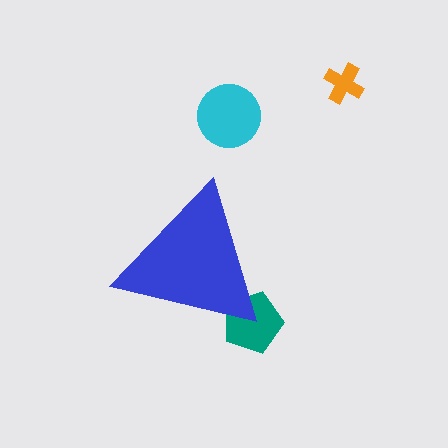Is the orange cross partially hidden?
No, the orange cross is fully visible.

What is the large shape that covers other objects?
A blue triangle.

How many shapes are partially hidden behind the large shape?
1 shape is partially hidden.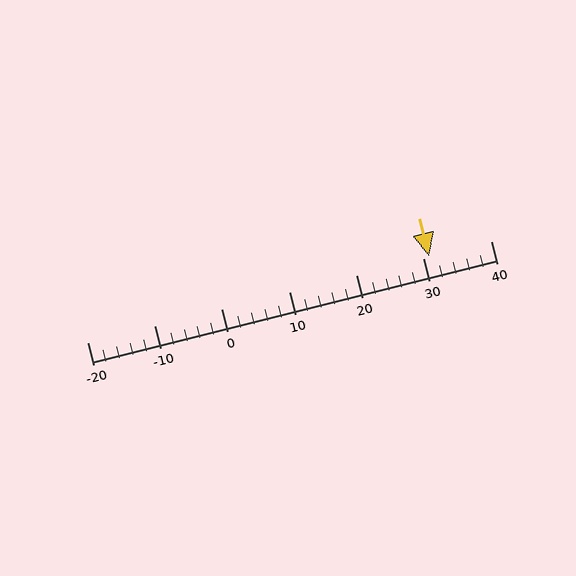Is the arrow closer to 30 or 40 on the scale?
The arrow is closer to 30.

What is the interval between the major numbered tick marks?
The major tick marks are spaced 10 units apart.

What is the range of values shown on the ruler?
The ruler shows values from -20 to 40.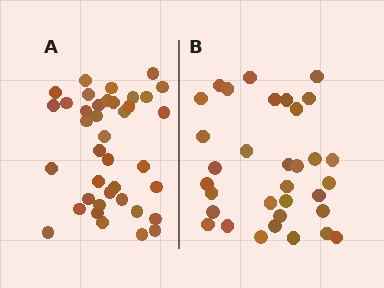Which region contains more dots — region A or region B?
Region A (the left region) has more dots.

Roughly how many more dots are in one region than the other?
Region A has about 6 more dots than region B.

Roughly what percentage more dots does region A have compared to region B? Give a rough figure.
About 20% more.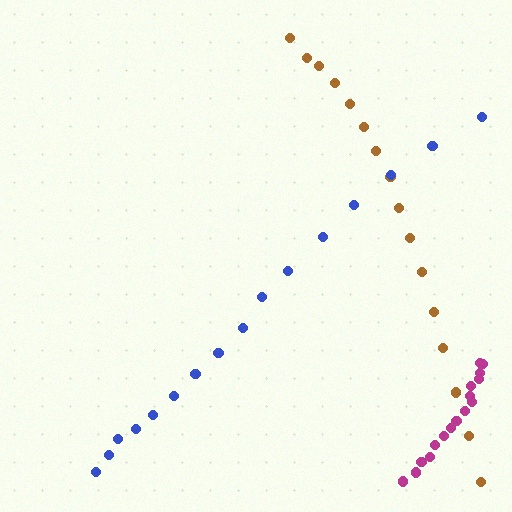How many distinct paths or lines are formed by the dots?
There are 3 distinct paths.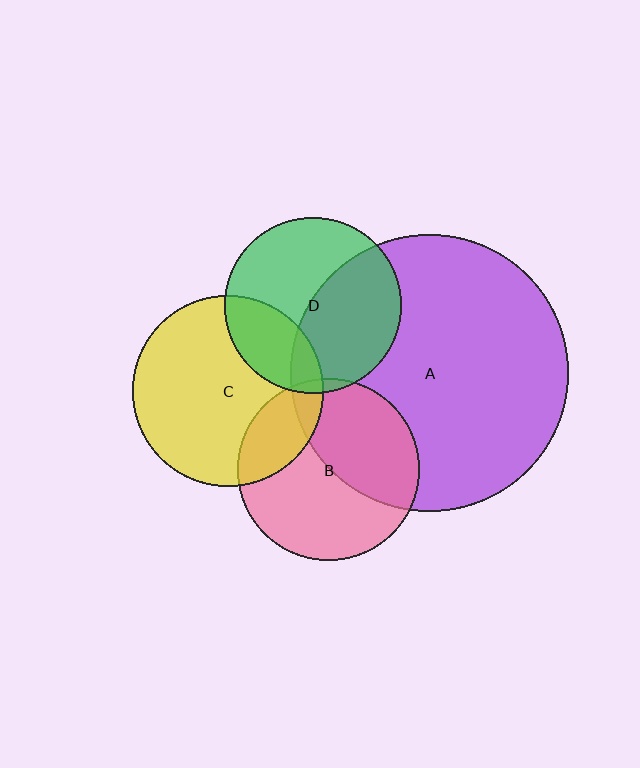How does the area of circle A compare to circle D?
Approximately 2.5 times.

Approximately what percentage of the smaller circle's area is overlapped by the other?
Approximately 45%.